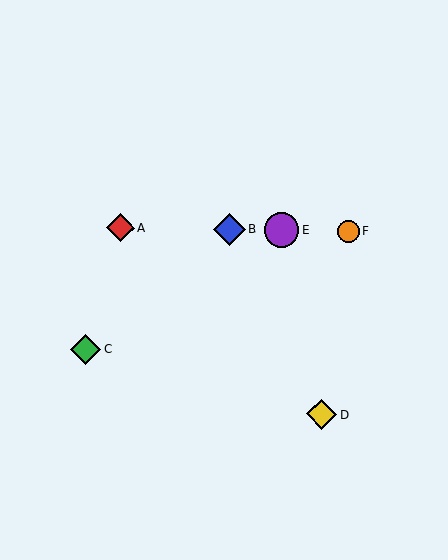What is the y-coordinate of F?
Object F is at y≈231.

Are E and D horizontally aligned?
No, E is at y≈230 and D is at y≈414.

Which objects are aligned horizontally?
Objects A, B, E, F are aligned horizontally.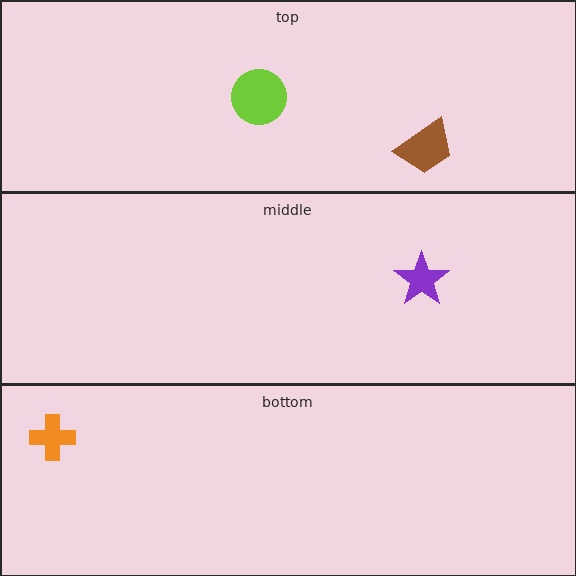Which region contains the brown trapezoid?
The top region.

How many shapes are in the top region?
2.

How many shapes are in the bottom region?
1.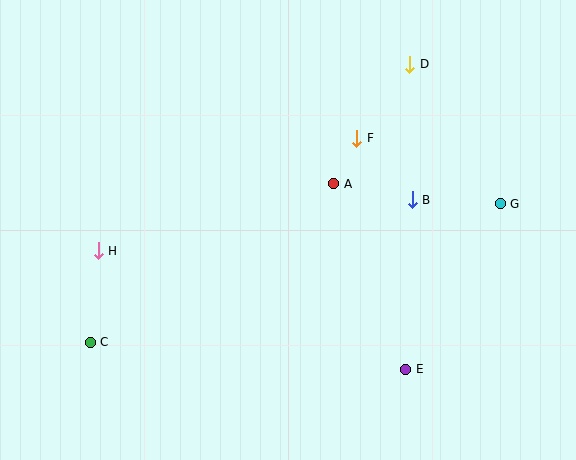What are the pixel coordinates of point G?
Point G is at (500, 204).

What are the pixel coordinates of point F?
Point F is at (357, 138).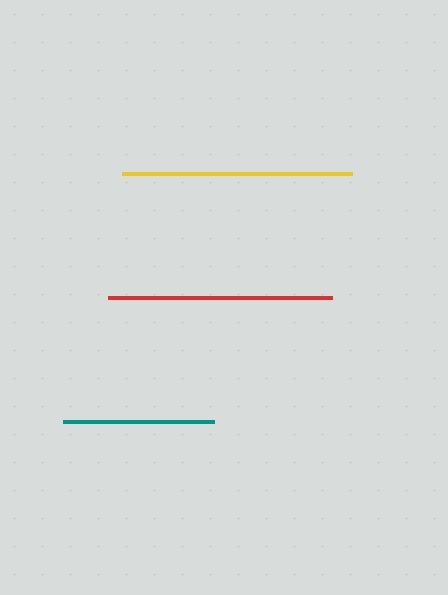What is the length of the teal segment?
The teal segment is approximately 151 pixels long.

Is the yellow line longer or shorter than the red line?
The yellow line is longer than the red line.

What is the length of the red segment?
The red segment is approximately 223 pixels long.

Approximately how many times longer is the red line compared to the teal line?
The red line is approximately 1.5 times the length of the teal line.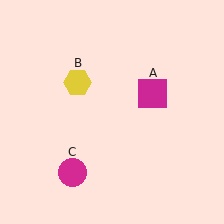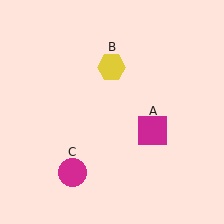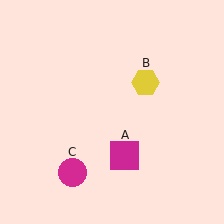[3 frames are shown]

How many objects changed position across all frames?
2 objects changed position: magenta square (object A), yellow hexagon (object B).